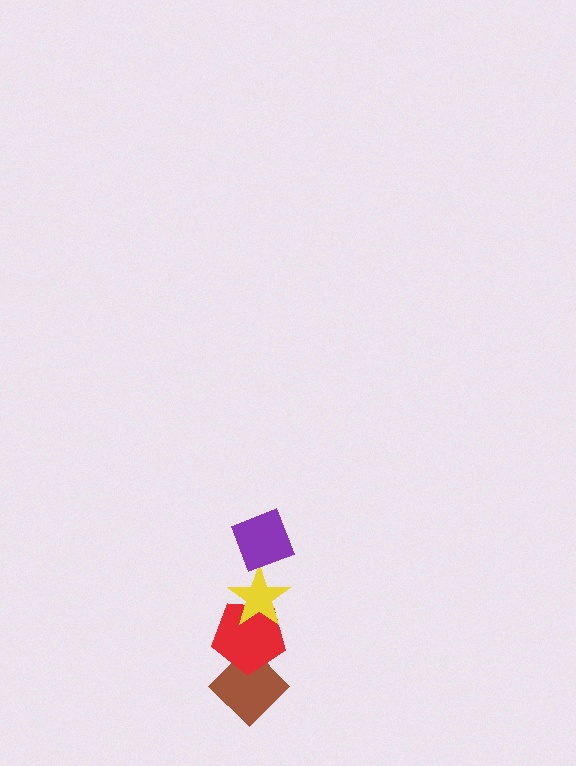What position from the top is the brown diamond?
The brown diamond is 4th from the top.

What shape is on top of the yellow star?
The purple diamond is on top of the yellow star.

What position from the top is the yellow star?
The yellow star is 2nd from the top.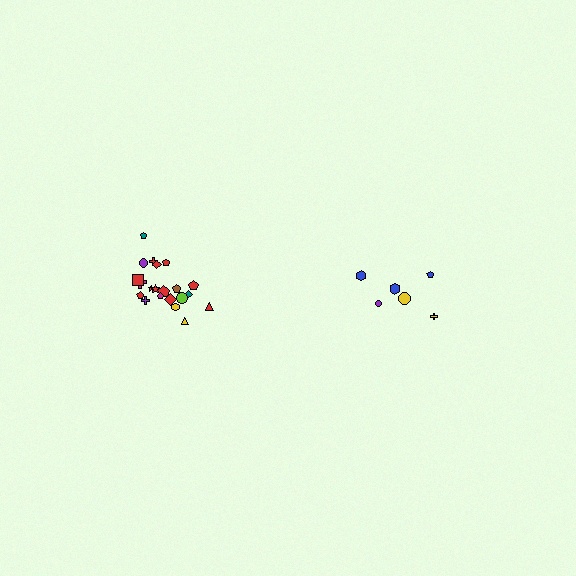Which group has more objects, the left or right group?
The left group.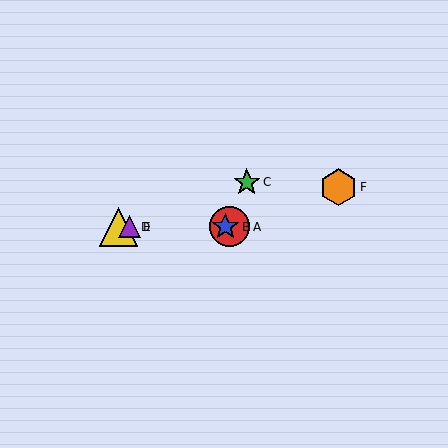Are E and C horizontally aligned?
No, E is at y≈227 and C is at y≈182.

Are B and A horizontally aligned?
Yes, both are at y≈227.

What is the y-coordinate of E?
Object E is at y≈227.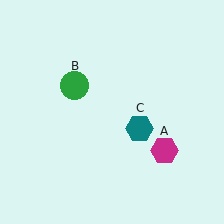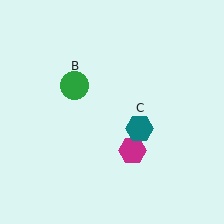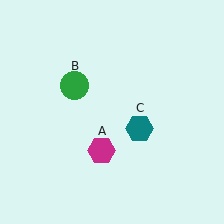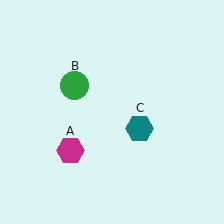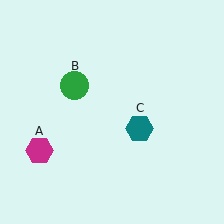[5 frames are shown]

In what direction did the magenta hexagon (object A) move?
The magenta hexagon (object A) moved left.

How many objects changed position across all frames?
1 object changed position: magenta hexagon (object A).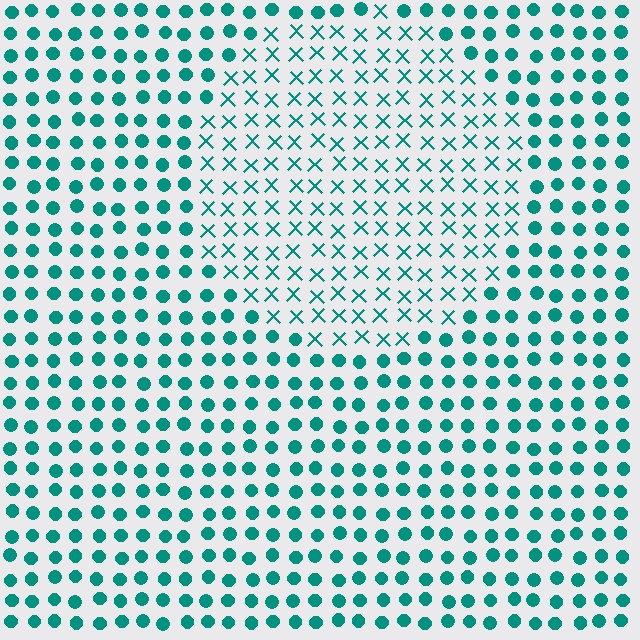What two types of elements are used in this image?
The image uses X marks inside the circle region and circles outside it.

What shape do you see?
I see a circle.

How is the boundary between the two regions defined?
The boundary is defined by a change in element shape: X marks inside vs. circles outside. All elements share the same color and spacing.